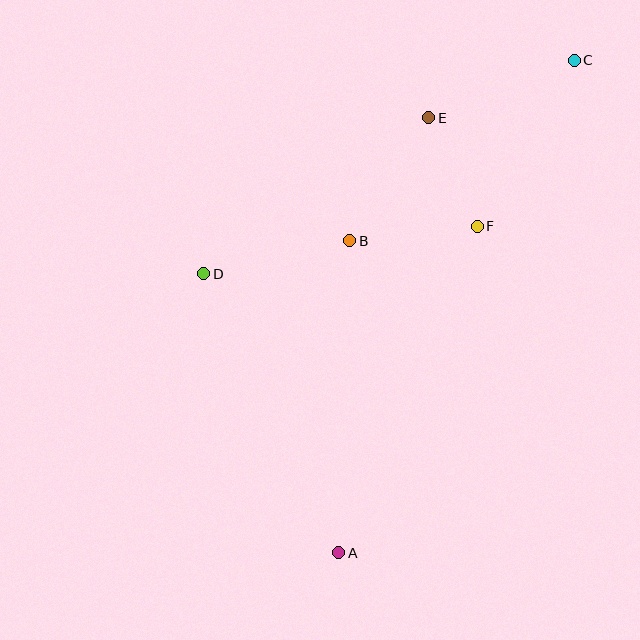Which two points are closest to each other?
Points E and F are closest to each other.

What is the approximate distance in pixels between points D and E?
The distance between D and E is approximately 274 pixels.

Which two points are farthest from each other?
Points A and C are farthest from each other.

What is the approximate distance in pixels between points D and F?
The distance between D and F is approximately 278 pixels.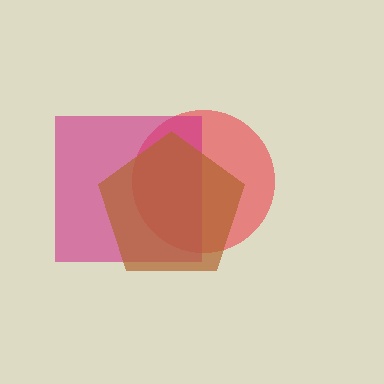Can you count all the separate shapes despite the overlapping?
Yes, there are 3 separate shapes.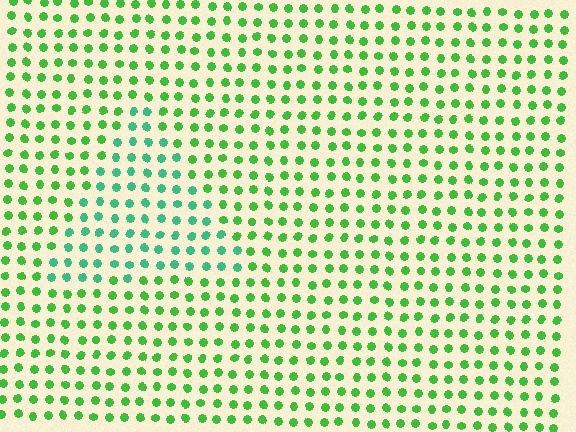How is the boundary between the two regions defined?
The boundary is defined purely by a slight shift in hue (about 34 degrees). Spacing, size, and orientation are identical on both sides.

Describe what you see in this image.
The image is filled with small green elements in a uniform arrangement. A triangle-shaped region is visible where the elements are tinted to a slightly different hue, forming a subtle color boundary.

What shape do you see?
I see a triangle.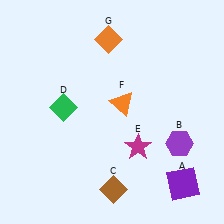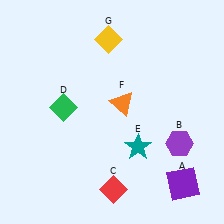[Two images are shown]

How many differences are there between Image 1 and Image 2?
There are 3 differences between the two images.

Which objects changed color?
C changed from brown to red. E changed from magenta to teal. G changed from orange to yellow.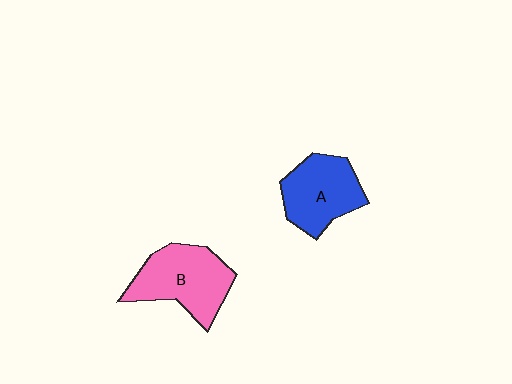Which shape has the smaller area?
Shape A (blue).